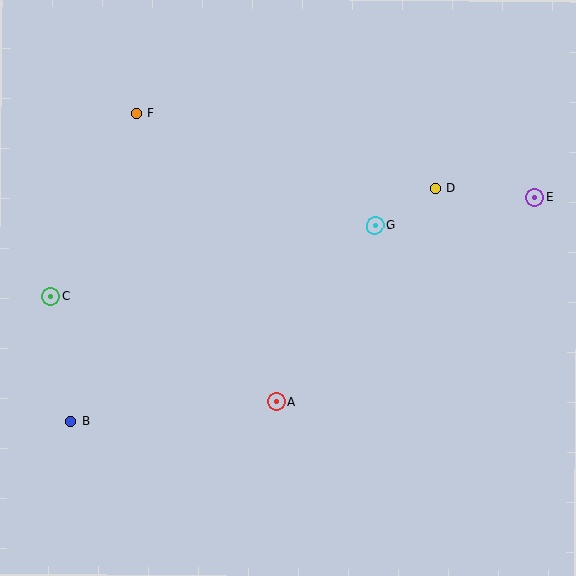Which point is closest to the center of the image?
Point G at (375, 225) is closest to the center.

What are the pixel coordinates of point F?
Point F is at (137, 113).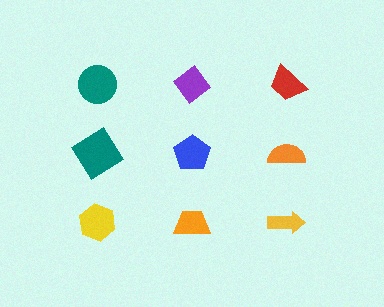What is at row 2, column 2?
A blue pentagon.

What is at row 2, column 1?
A teal diamond.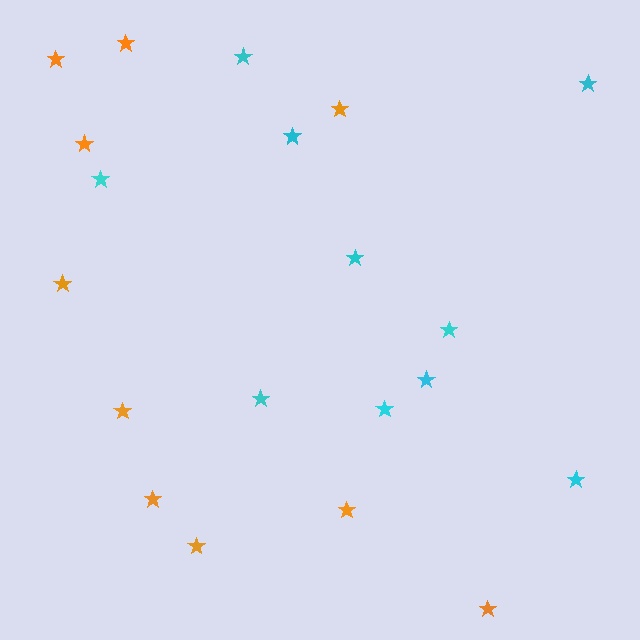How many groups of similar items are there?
There are 2 groups: one group of cyan stars (10) and one group of orange stars (10).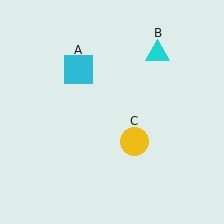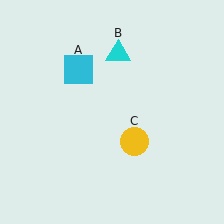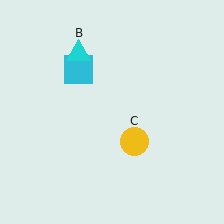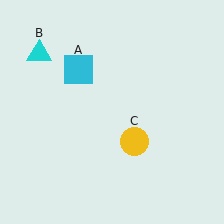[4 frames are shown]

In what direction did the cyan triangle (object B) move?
The cyan triangle (object B) moved left.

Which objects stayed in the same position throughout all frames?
Cyan square (object A) and yellow circle (object C) remained stationary.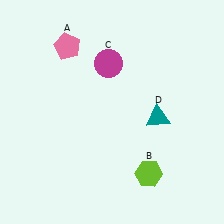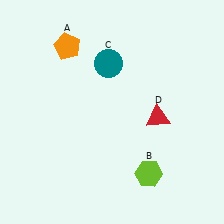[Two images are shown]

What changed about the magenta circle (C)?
In Image 1, C is magenta. In Image 2, it changed to teal.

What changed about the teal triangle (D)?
In Image 1, D is teal. In Image 2, it changed to red.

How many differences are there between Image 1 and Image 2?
There are 3 differences between the two images.